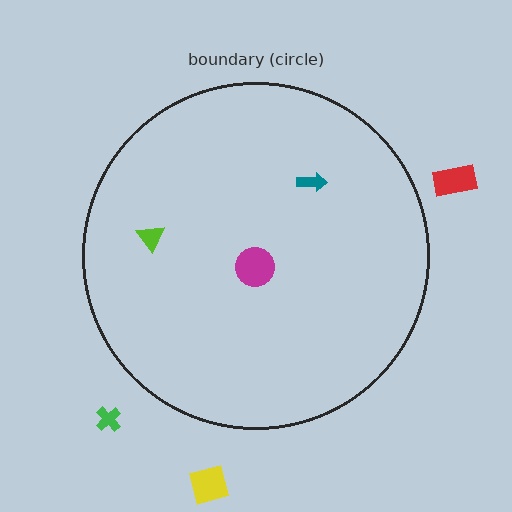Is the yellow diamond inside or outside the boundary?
Outside.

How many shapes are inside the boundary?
3 inside, 3 outside.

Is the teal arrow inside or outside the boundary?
Inside.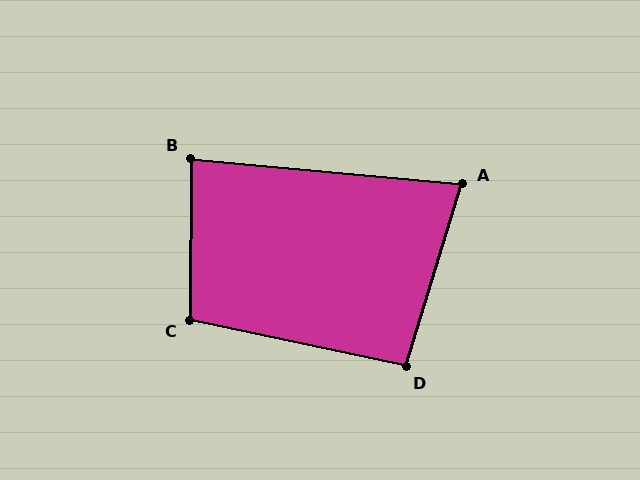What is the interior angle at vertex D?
Approximately 95 degrees (approximately right).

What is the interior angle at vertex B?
Approximately 85 degrees (approximately right).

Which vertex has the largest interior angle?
C, at approximately 102 degrees.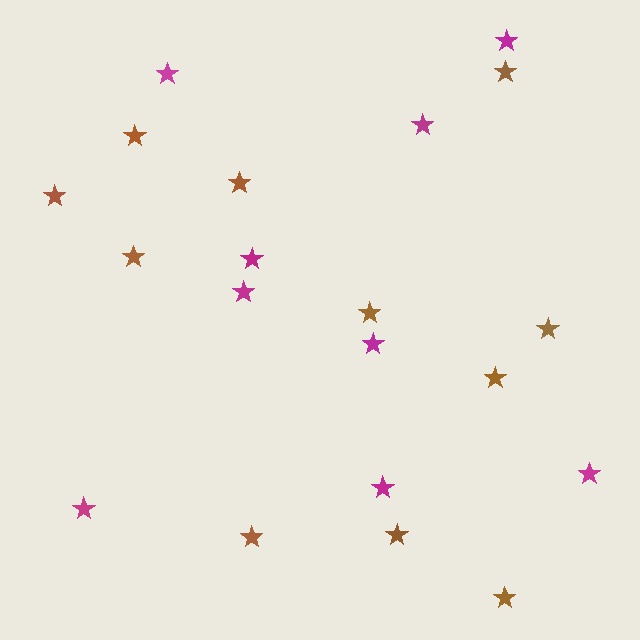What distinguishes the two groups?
There are 2 groups: one group of magenta stars (9) and one group of brown stars (11).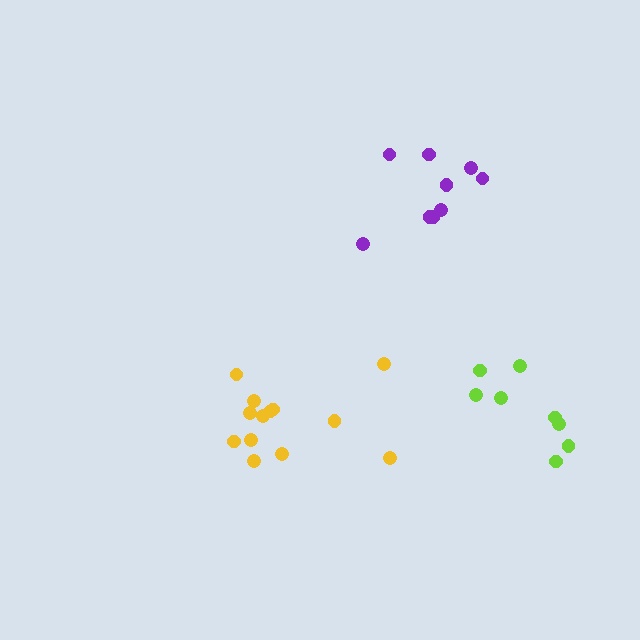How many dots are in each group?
Group 1: 13 dots, Group 2: 8 dots, Group 3: 9 dots (30 total).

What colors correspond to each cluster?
The clusters are colored: yellow, lime, purple.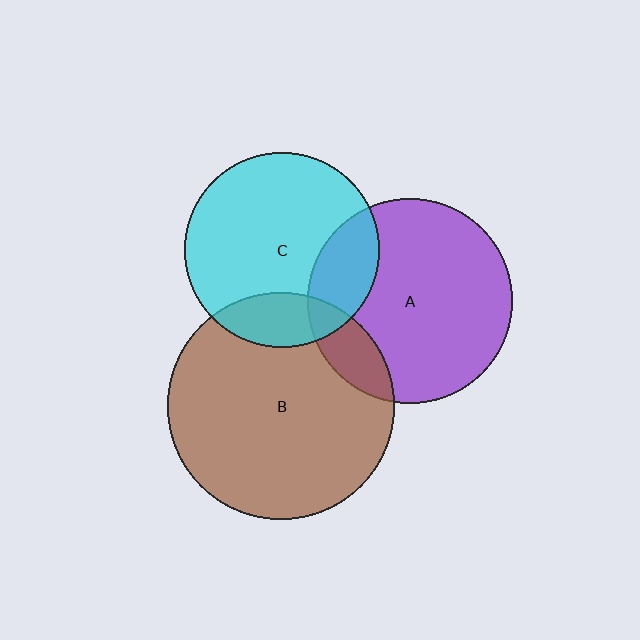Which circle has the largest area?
Circle B (brown).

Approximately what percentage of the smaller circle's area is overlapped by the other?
Approximately 20%.